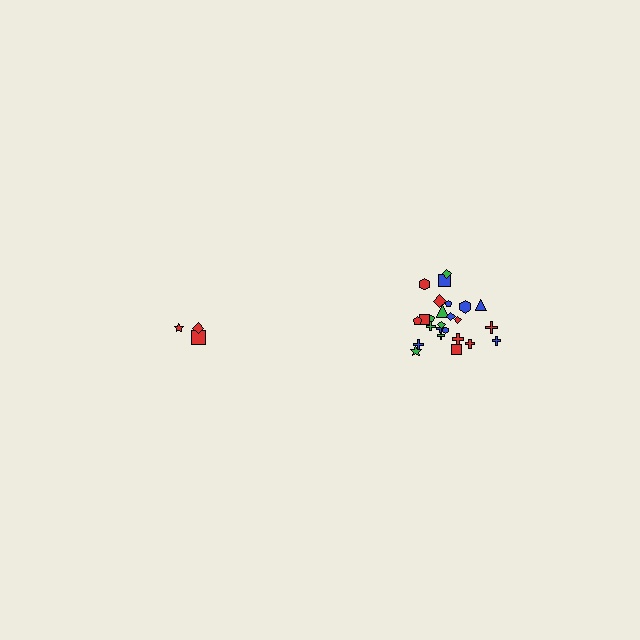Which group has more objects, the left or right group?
The right group.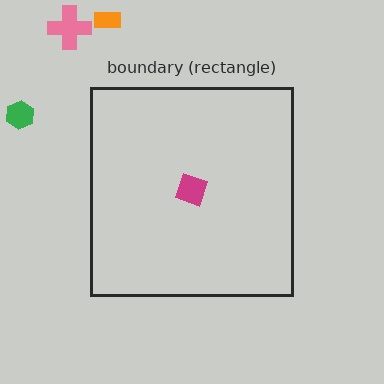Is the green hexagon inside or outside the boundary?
Outside.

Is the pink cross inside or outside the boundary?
Outside.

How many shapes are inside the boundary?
1 inside, 3 outside.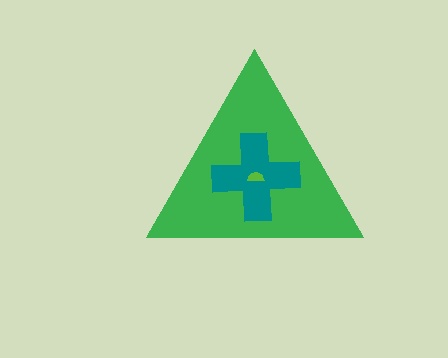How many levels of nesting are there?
3.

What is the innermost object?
The lime semicircle.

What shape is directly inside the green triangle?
The teal cross.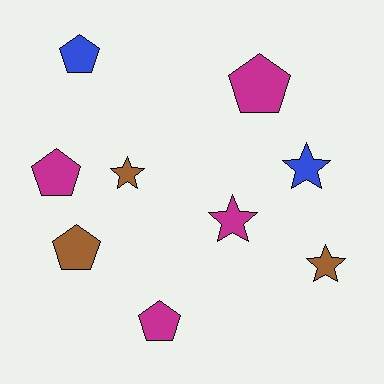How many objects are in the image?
There are 9 objects.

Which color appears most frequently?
Magenta, with 4 objects.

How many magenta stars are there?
There is 1 magenta star.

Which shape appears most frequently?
Pentagon, with 5 objects.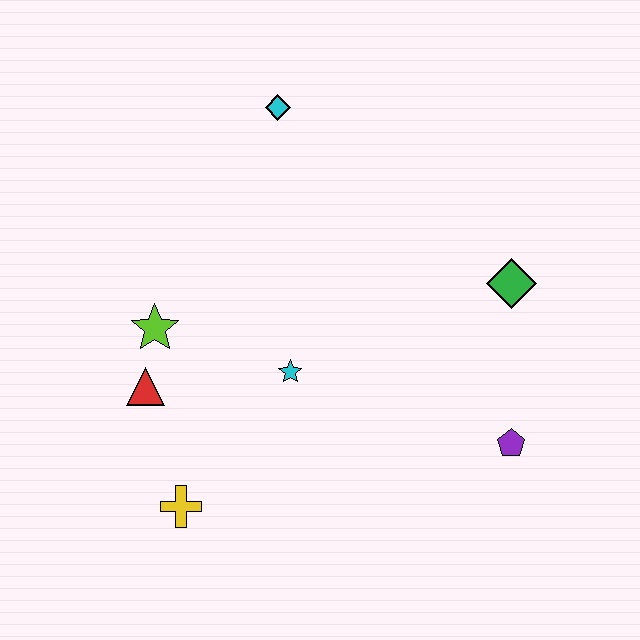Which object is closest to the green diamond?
The purple pentagon is closest to the green diamond.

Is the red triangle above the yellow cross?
Yes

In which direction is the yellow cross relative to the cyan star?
The yellow cross is below the cyan star.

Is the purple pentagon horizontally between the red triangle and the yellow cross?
No